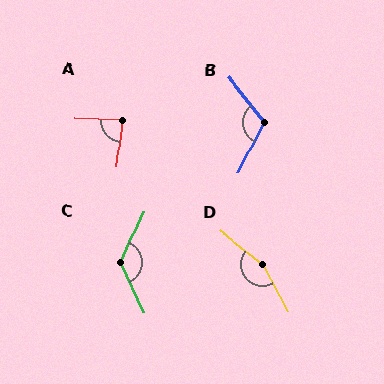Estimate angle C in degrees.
Approximately 131 degrees.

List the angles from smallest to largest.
A (86°), B (115°), C (131°), D (156°).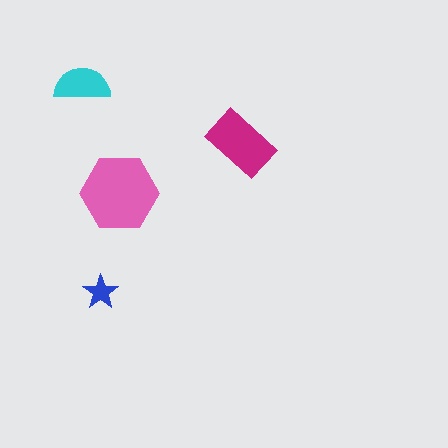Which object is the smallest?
The blue star.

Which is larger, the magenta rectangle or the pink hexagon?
The pink hexagon.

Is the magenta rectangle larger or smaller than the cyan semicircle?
Larger.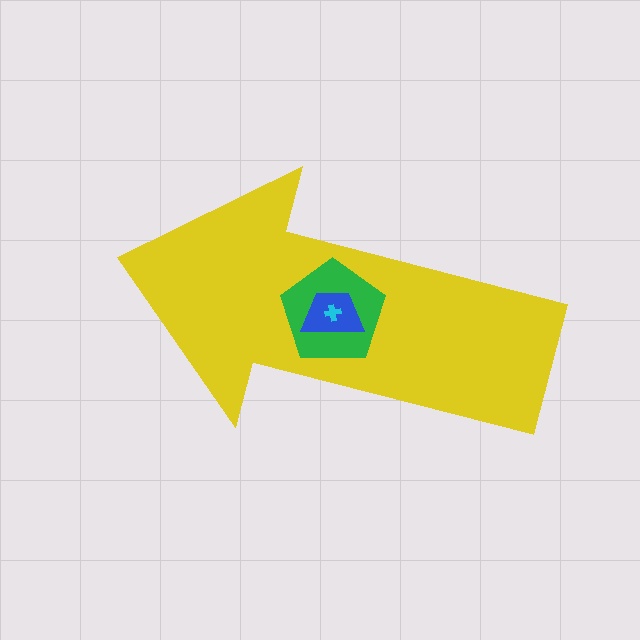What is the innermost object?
The cyan cross.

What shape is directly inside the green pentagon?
The blue trapezoid.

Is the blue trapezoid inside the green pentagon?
Yes.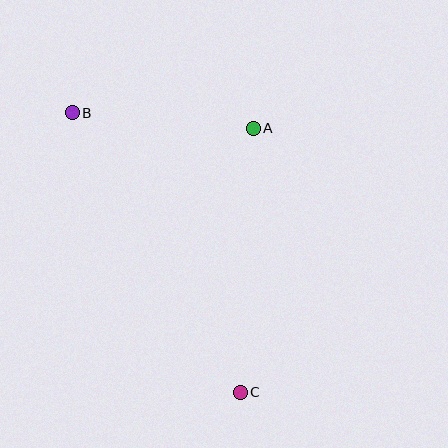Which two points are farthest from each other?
Points B and C are farthest from each other.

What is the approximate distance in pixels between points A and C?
The distance between A and C is approximately 264 pixels.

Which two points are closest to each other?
Points A and B are closest to each other.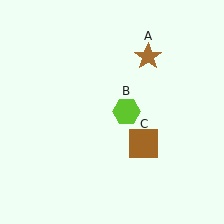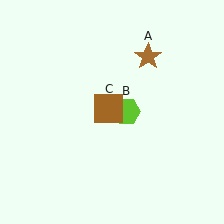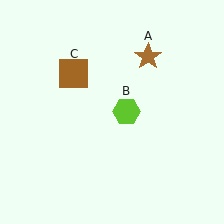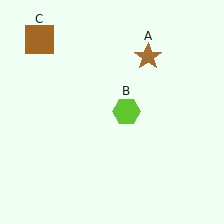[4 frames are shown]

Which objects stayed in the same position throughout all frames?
Brown star (object A) and lime hexagon (object B) remained stationary.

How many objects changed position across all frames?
1 object changed position: brown square (object C).